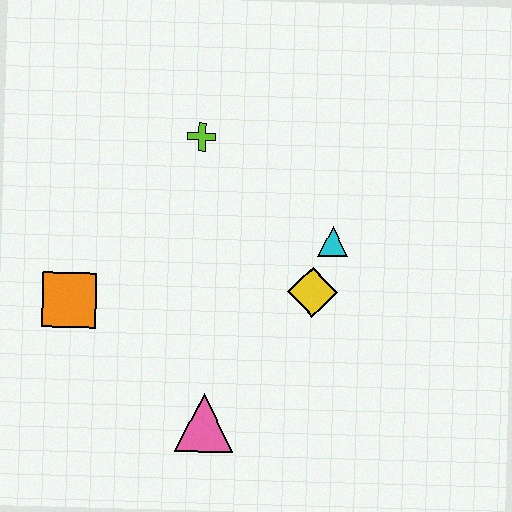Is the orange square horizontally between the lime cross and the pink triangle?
No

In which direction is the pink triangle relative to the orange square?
The pink triangle is to the right of the orange square.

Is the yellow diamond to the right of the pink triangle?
Yes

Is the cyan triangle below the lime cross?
Yes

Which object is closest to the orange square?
The pink triangle is closest to the orange square.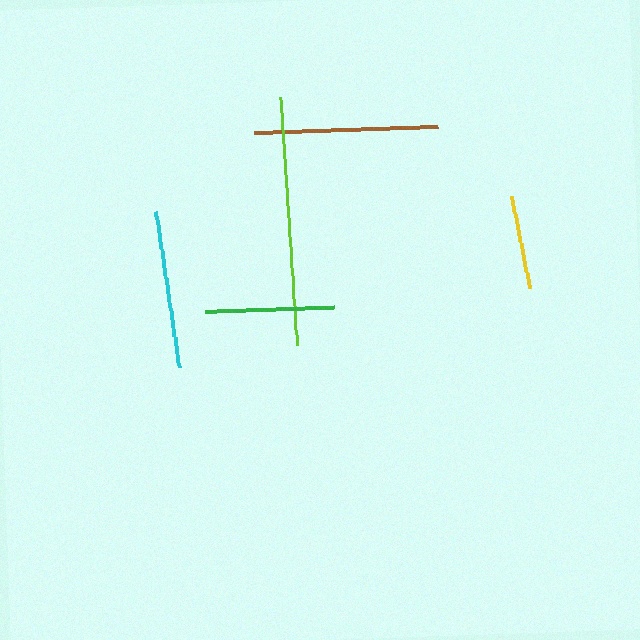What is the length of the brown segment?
The brown segment is approximately 184 pixels long.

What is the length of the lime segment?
The lime segment is approximately 248 pixels long.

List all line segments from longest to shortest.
From longest to shortest: lime, brown, cyan, green, yellow.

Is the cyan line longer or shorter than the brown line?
The brown line is longer than the cyan line.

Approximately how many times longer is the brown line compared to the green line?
The brown line is approximately 1.4 times the length of the green line.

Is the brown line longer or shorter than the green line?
The brown line is longer than the green line.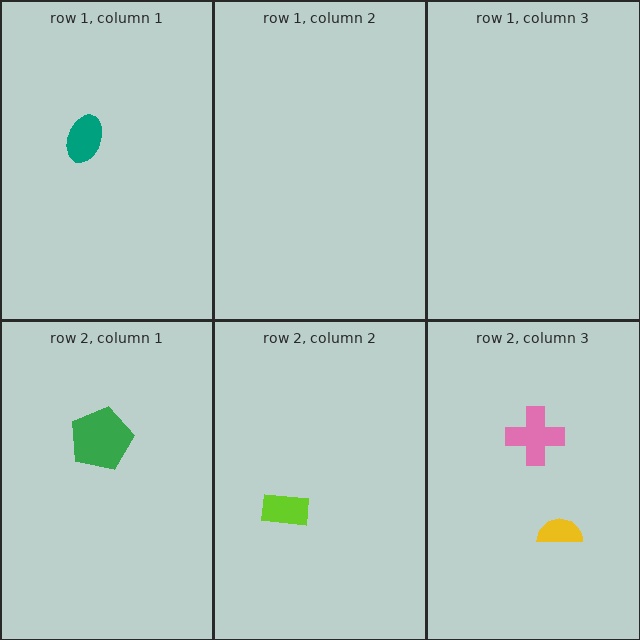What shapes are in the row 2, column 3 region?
The pink cross, the yellow semicircle.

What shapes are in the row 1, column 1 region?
The teal ellipse.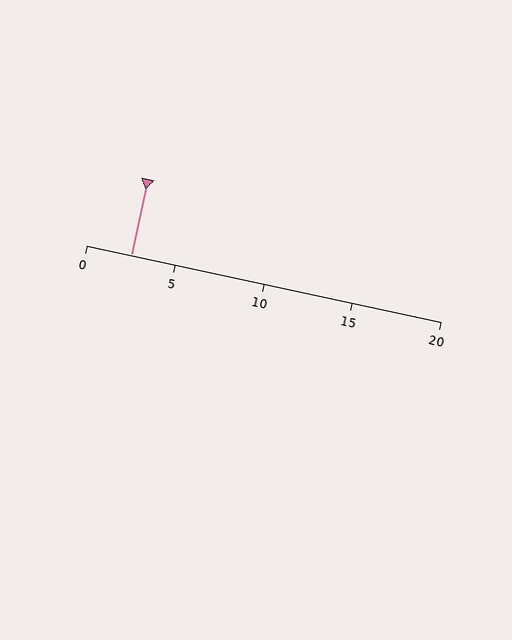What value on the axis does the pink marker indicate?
The marker indicates approximately 2.5.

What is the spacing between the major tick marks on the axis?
The major ticks are spaced 5 apart.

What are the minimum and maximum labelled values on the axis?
The axis runs from 0 to 20.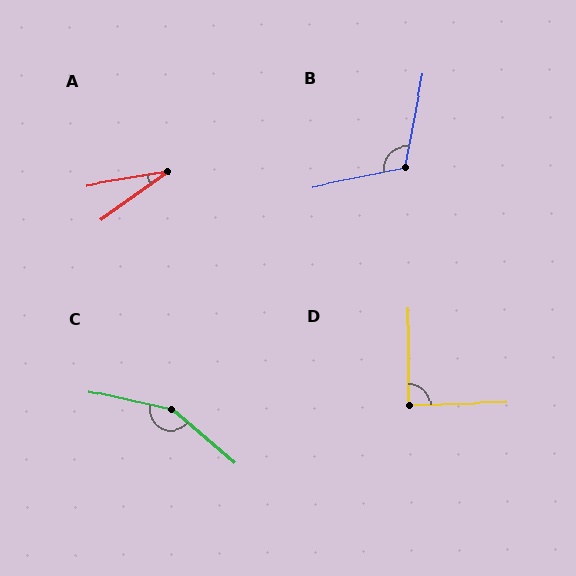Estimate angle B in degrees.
Approximately 113 degrees.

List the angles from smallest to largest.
A (26°), D (88°), B (113°), C (152°).